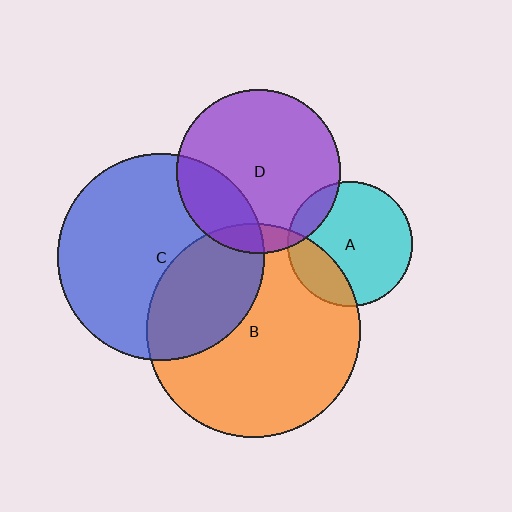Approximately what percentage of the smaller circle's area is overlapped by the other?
Approximately 25%.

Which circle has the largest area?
Circle B (orange).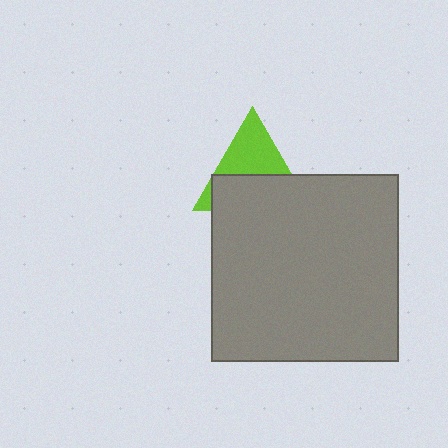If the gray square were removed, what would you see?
You would see the complete lime triangle.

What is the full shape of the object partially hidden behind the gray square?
The partially hidden object is a lime triangle.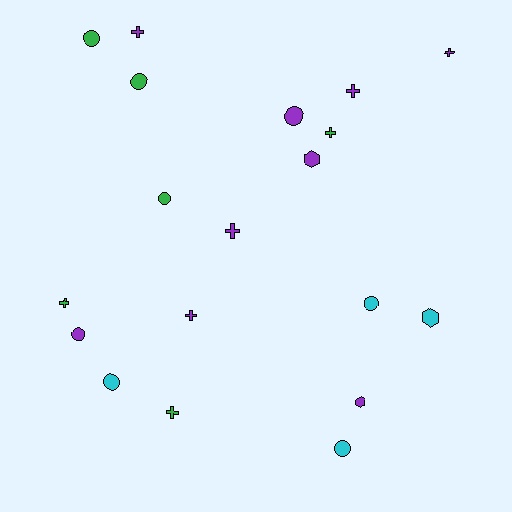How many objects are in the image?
There are 19 objects.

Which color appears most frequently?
Purple, with 9 objects.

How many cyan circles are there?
There are 3 cyan circles.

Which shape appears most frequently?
Cross, with 8 objects.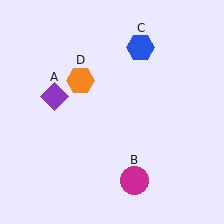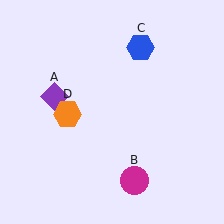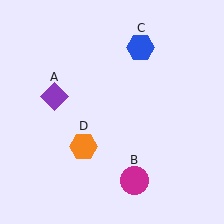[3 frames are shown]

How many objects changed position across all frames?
1 object changed position: orange hexagon (object D).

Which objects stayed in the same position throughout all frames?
Purple diamond (object A) and magenta circle (object B) and blue hexagon (object C) remained stationary.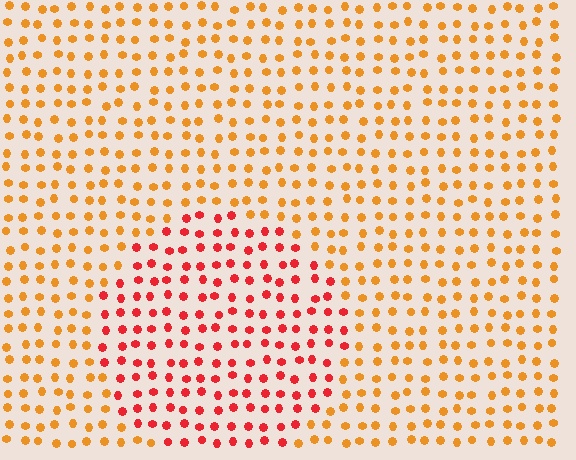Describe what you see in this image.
The image is filled with small orange elements in a uniform arrangement. A circle-shaped region is visible where the elements are tinted to a slightly different hue, forming a subtle color boundary.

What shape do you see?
I see a circle.